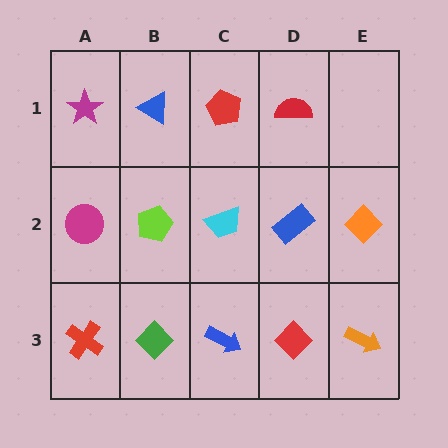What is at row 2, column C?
A cyan trapezoid.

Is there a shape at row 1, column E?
No, that cell is empty.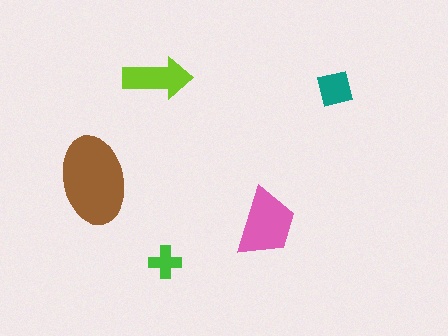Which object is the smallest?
The green cross.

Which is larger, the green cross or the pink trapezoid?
The pink trapezoid.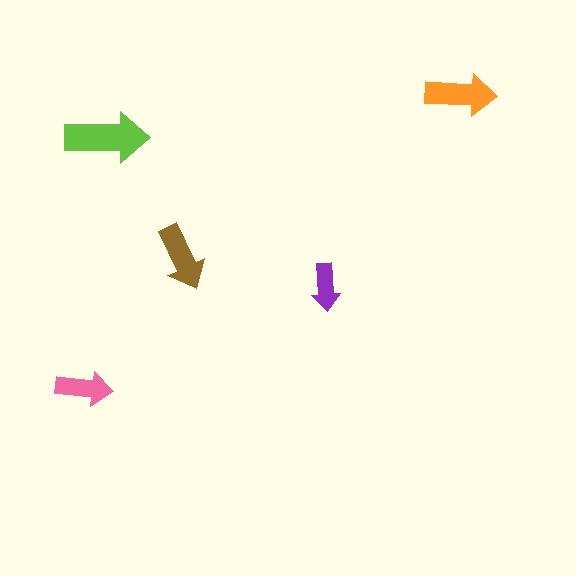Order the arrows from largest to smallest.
the lime one, the orange one, the brown one, the pink one, the purple one.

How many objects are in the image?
There are 5 objects in the image.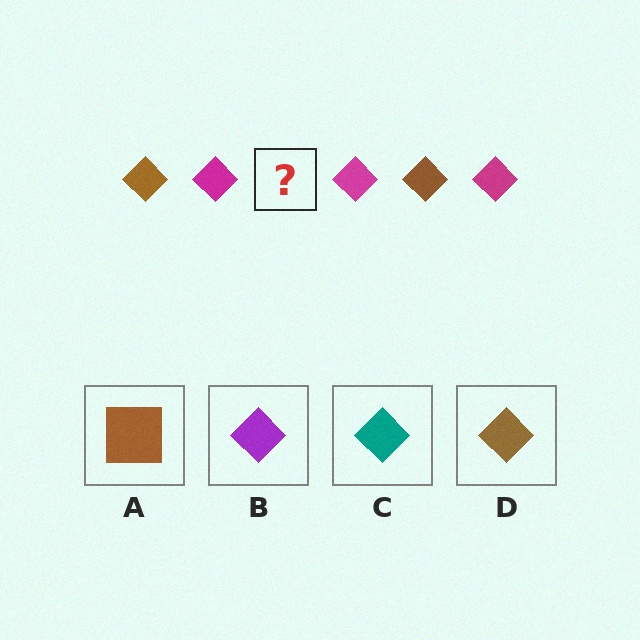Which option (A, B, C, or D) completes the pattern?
D.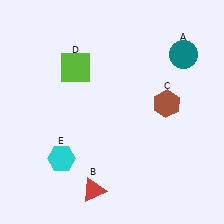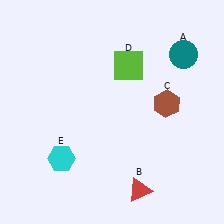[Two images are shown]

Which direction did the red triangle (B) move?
The red triangle (B) moved right.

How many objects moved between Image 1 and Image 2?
2 objects moved between the two images.